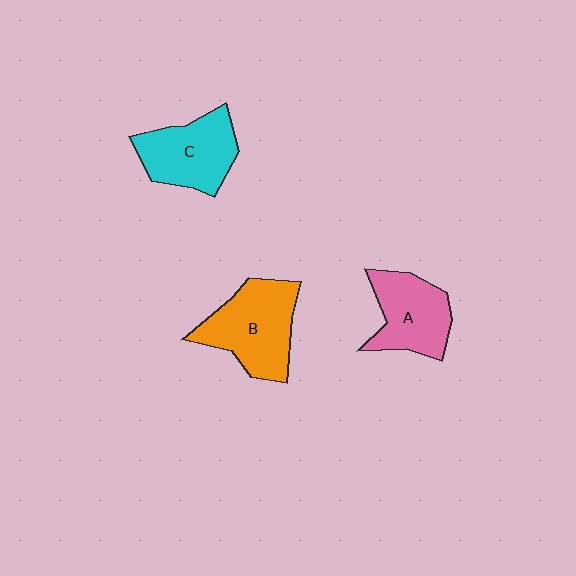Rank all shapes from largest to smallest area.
From largest to smallest: B (orange), C (cyan), A (pink).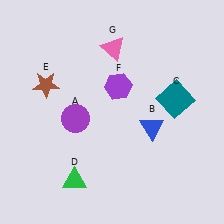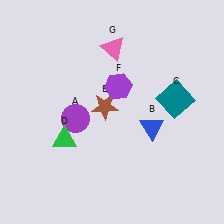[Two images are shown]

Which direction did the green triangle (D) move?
The green triangle (D) moved up.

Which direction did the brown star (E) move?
The brown star (E) moved right.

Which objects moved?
The objects that moved are: the green triangle (D), the brown star (E).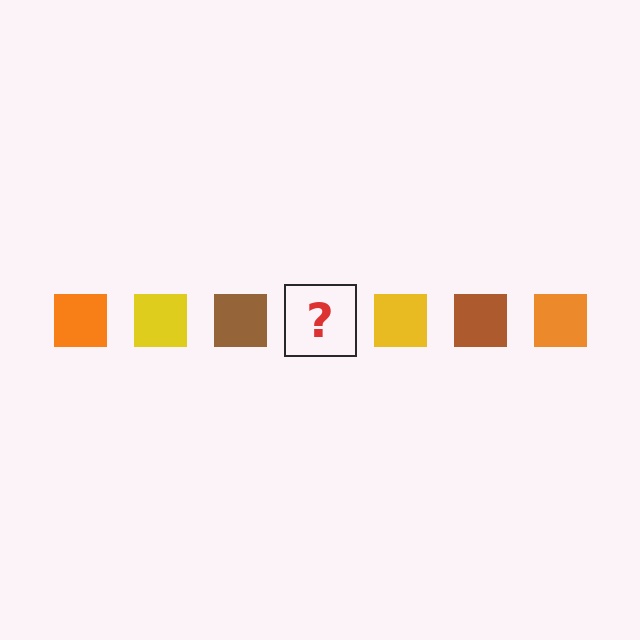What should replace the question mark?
The question mark should be replaced with an orange square.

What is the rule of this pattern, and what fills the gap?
The rule is that the pattern cycles through orange, yellow, brown squares. The gap should be filled with an orange square.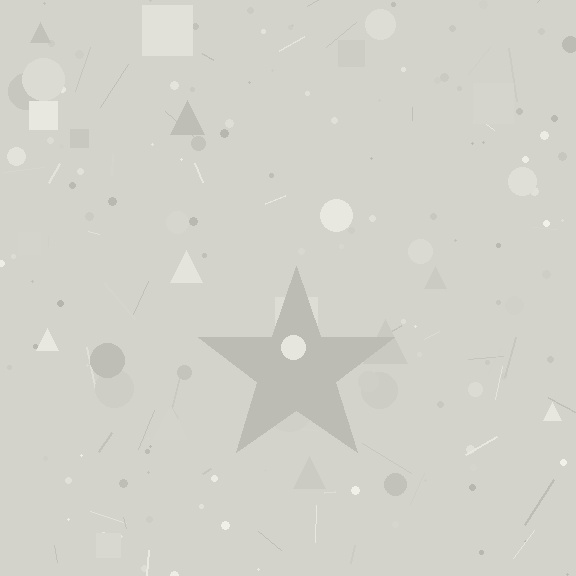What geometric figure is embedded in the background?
A star is embedded in the background.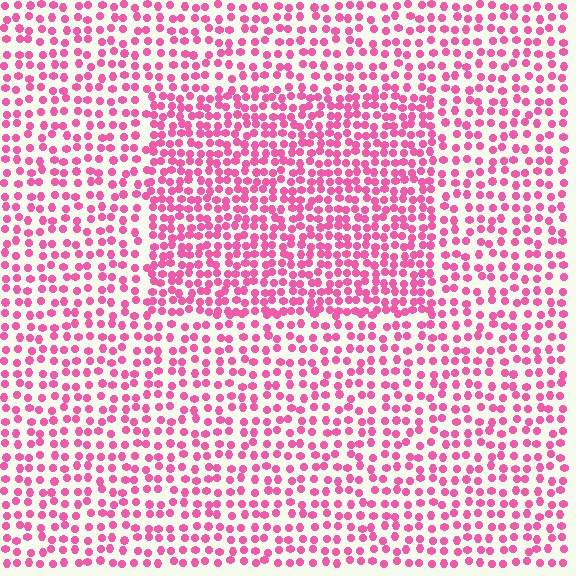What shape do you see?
I see a rectangle.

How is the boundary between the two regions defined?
The boundary is defined by a change in element density (approximately 1.6x ratio). All elements are the same color, size, and shape.